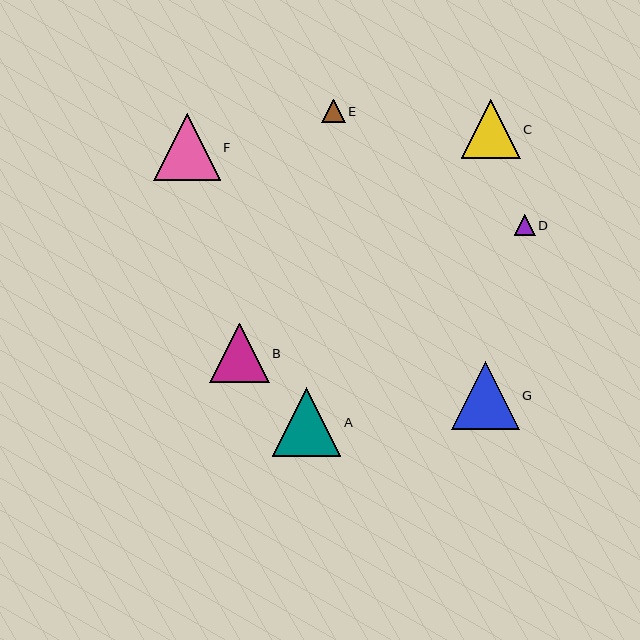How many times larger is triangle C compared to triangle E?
Triangle C is approximately 2.5 times the size of triangle E.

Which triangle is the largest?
Triangle A is the largest with a size of approximately 68 pixels.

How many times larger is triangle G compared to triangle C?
Triangle G is approximately 1.2 times the size of triangle C.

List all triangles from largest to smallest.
From largest to smallest: A, G, F, B, C, E, D.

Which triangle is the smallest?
Triangle D is the smallest with a size of approximately 20 pixels.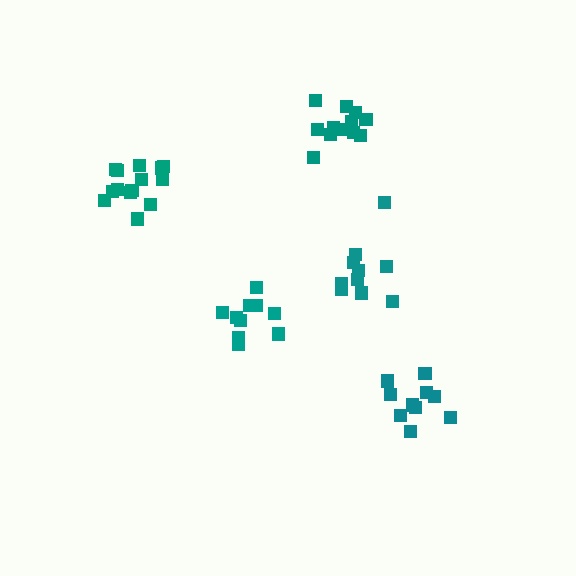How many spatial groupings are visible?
There are 5 spatial groupings.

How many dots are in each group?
Group 1: 10 dots, Group 2: 10 dots, Group 3: 14 dots, Group 4: 10 dots, Group 5: 12 dots (56 total).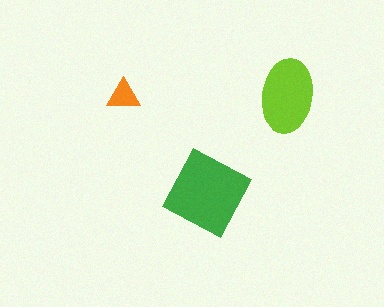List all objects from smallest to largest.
The orange triangle, the lime ellipse, the green diamond.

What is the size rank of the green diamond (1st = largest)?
1st.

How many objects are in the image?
There are 3 objects in the image.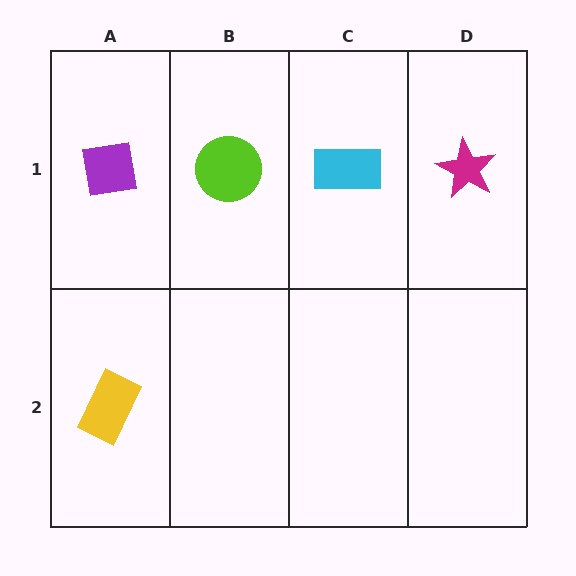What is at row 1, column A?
A purple square.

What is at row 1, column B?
A lime circle.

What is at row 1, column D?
A magenta star.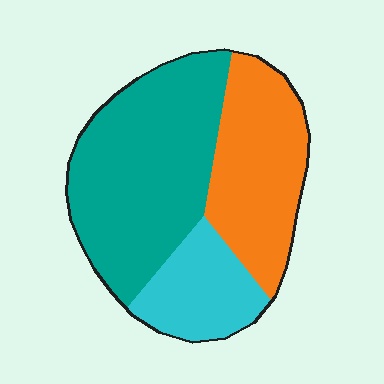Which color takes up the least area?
Cyan, at roughly 20%.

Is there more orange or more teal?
Teal.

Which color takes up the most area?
Teal, at roughly 50%.